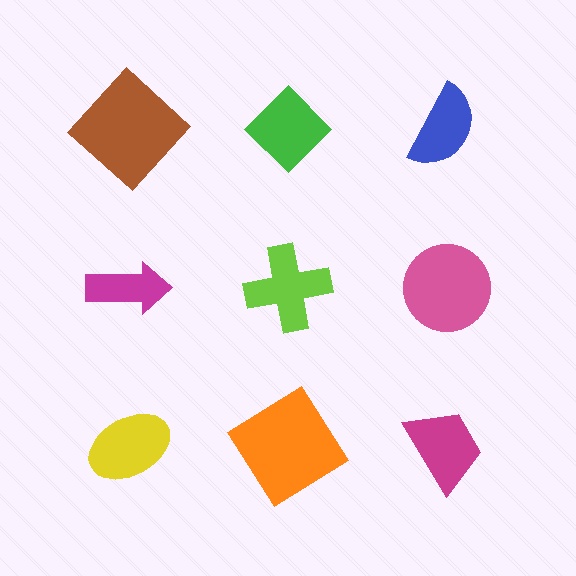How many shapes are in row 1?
3 shapes.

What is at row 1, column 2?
A green diamond.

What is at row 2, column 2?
A lime cross.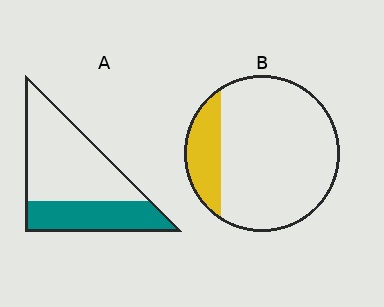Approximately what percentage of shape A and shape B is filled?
A is approximately 35% and B is approximately 20%.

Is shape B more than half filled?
No.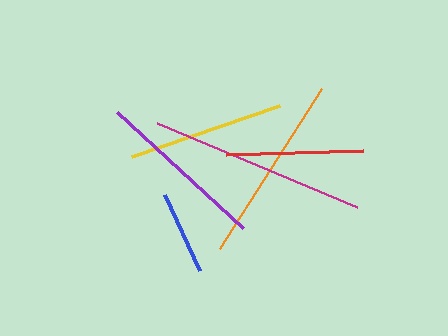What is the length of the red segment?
The red segment is approximately 136 pixels long.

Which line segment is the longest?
The magenta line is the longest at approximately 217 pixels.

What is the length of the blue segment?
The blue segment is approximately 84 pixels long.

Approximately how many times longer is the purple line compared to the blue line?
The purple line is approximately 2.0 times the length of the blue line.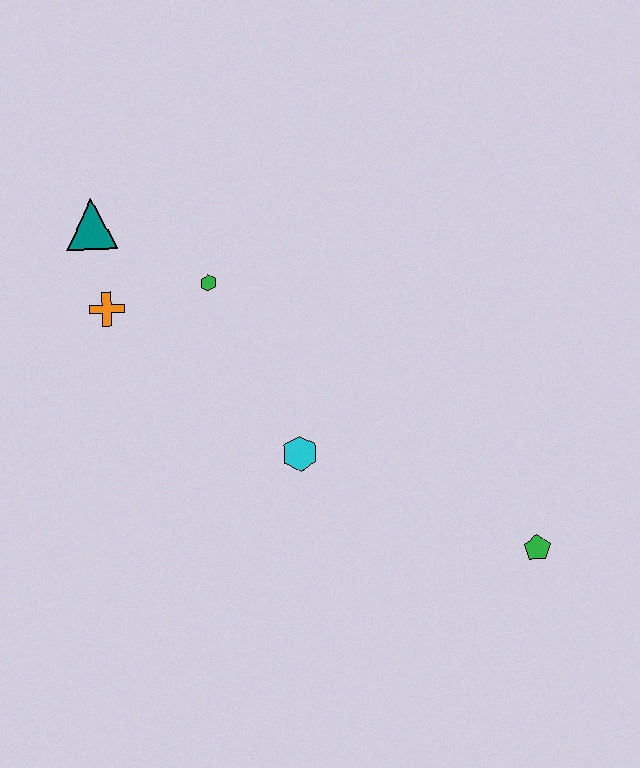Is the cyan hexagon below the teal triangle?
Yes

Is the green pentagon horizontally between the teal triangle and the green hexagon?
No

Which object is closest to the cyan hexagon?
The green hexagon is closest to the cyan hexagon.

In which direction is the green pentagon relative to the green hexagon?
The green pentagon is to the right of the green hexagon.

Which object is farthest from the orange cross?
The green pentagon is farthest from the orange cross.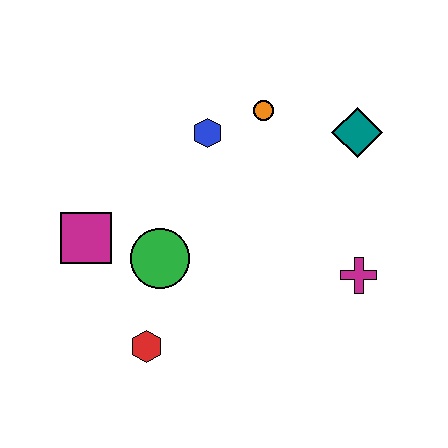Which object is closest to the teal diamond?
The orange circle is closest to the teal diamond.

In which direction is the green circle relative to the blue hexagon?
The green circle is below the blue hexagon.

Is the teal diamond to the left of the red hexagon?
No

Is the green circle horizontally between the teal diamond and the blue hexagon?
No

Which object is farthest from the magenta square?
The teal diamond is farthest from the magenta square.